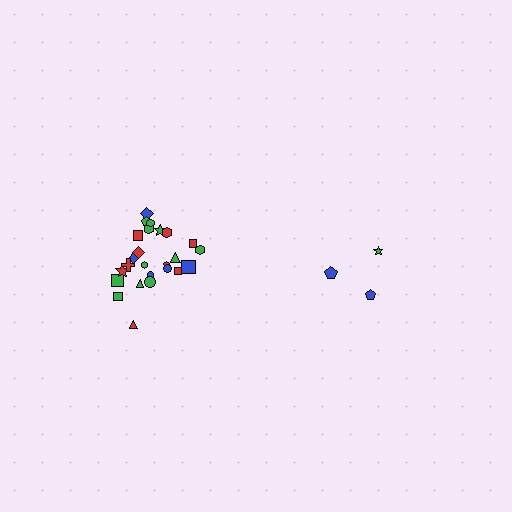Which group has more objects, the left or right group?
The left group.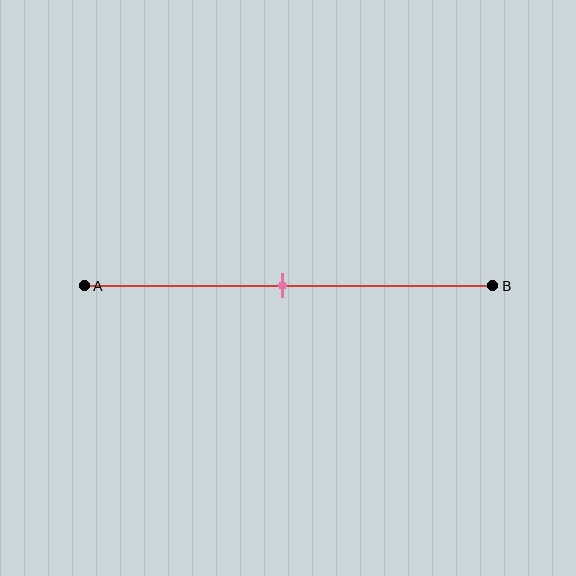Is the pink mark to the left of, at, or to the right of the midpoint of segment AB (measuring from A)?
The pink mark is approximately at the midpoint of segment AB.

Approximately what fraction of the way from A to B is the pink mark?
The pink mark is approximately 50% of the way from A to B.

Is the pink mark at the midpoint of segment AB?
Yes, the mark is approximately at the midpoint.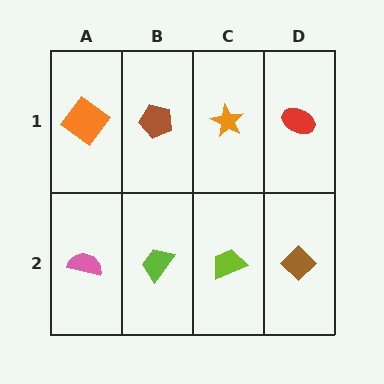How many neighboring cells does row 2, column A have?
2.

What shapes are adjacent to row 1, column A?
A pink semicircle (row 2, column A), a brown pentagon (row 1, column B).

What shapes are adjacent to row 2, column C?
An orange star (row 1, column C), a lime trapezoid (row 2, column B), a brown diamond (row 2, column D).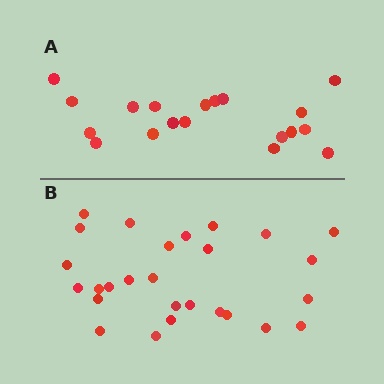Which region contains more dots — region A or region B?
Region B (the bottom region) has more dots.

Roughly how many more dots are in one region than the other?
Region B has roughly 8 or so more dots than region A.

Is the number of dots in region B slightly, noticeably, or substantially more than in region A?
Region B has noticeably more, but not dramatically so. The ratio is roughly 1.4 to 1.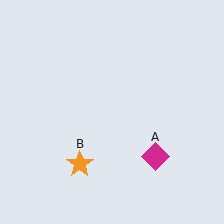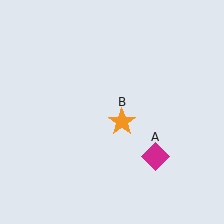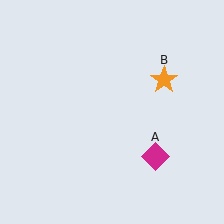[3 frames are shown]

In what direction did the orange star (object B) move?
The orange star (object B) moved up and to the right.